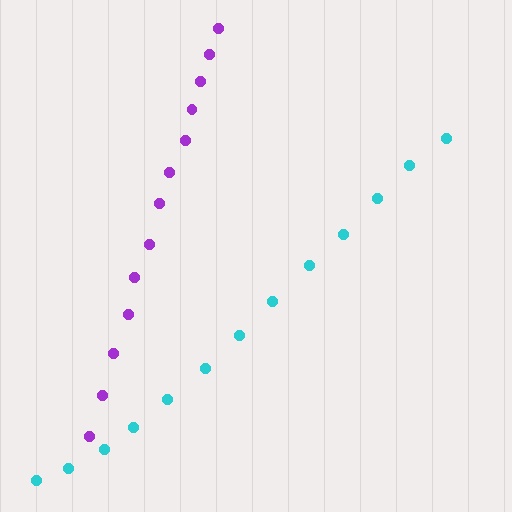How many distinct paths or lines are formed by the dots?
There are 2 distinct paths.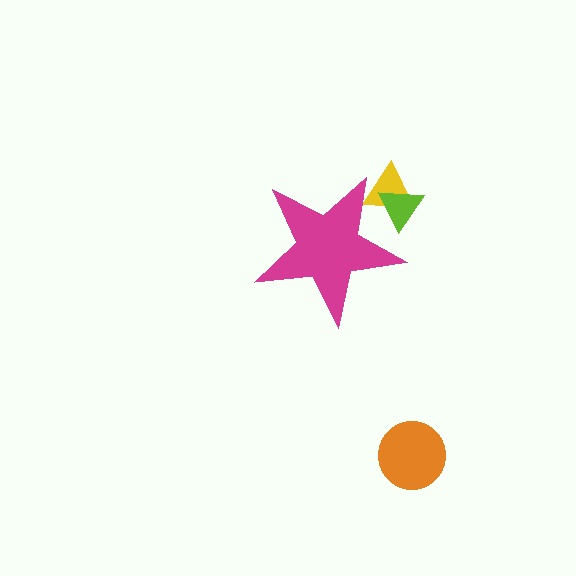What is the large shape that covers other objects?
A magenta star.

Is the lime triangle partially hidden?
Yes, the lime triangle is partially hidden behind the magenta star.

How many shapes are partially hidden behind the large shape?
2 shapes are partially hidden.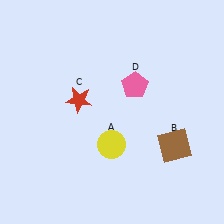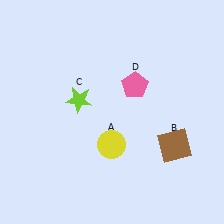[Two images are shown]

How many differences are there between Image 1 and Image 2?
There is 1 difference between the two images.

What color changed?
The star (C) changed from red in Image 1 to lime in Image 2.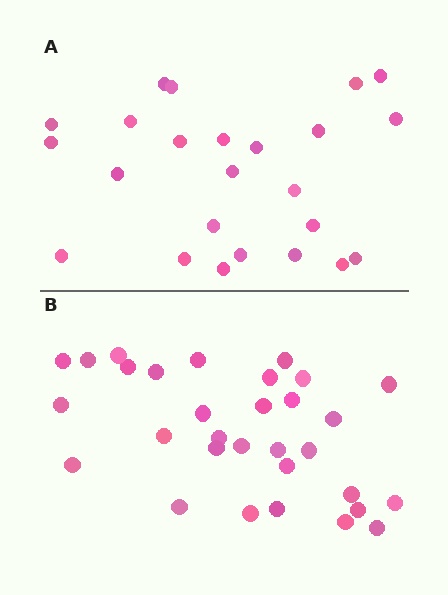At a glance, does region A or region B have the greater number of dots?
Region B (the bottom region) has more dots.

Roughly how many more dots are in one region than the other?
Region B has roughly 8 or so more dots than region A.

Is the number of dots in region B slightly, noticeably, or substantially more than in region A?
Region B has noticeably more, but not dramatically so. The ratio is roughly 1.3 to 1.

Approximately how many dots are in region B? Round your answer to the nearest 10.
About 30 dots. (The exact count is 31, which rounds to 30.)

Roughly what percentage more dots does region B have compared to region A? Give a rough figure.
About 30% more.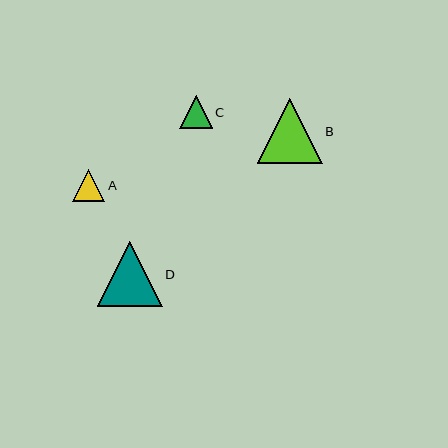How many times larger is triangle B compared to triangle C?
Triangle B is approximately 2.0 times the size of triangle C.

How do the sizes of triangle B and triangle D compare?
Triangle B and triangle D are approximately the same size.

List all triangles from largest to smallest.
From largest to smallest: B, D, C, A.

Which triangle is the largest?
Triangle B is the largest with a size of approximately 65 pixels.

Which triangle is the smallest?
Triangle A is the smallest with a size of approximately 32 pixels.